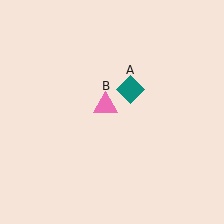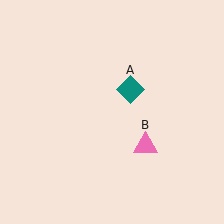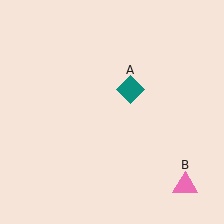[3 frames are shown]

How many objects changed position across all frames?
1 object changed position: pink triangle (object B).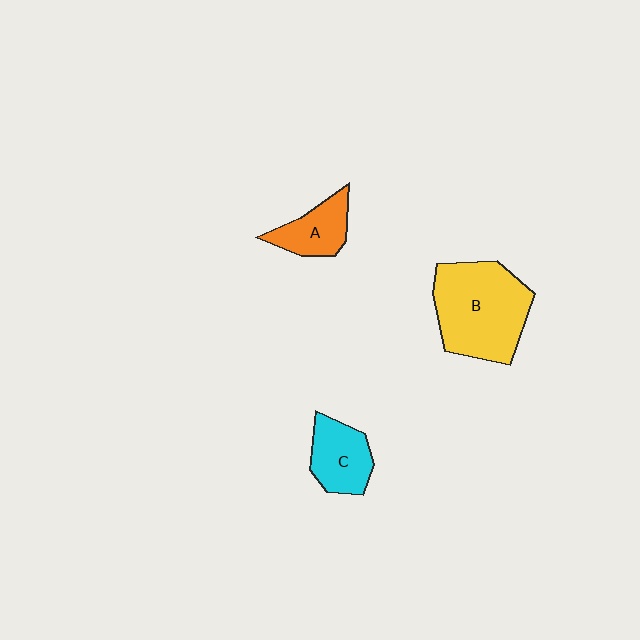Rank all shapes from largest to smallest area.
From largest to smallest: B (yellow), C (cyan), A (orange).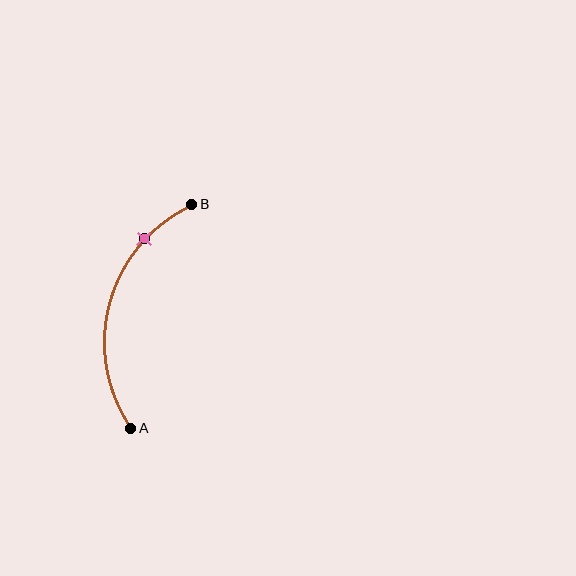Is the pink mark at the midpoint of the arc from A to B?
No. The pink mark lies on the arc but is closer to endpoint B. The arc midpoint would be at the point on the curve equidistant along the arc from both A and B.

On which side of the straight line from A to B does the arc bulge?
The arc bulges to the left of the straight line connecting A and B.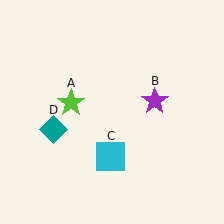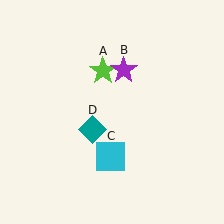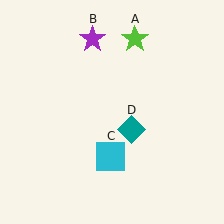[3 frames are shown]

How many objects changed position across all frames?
3 objects changed position: lime star (object A), purple star (object B), teal diamond (object D).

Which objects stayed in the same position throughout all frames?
Cyan square (object C) remained stationary.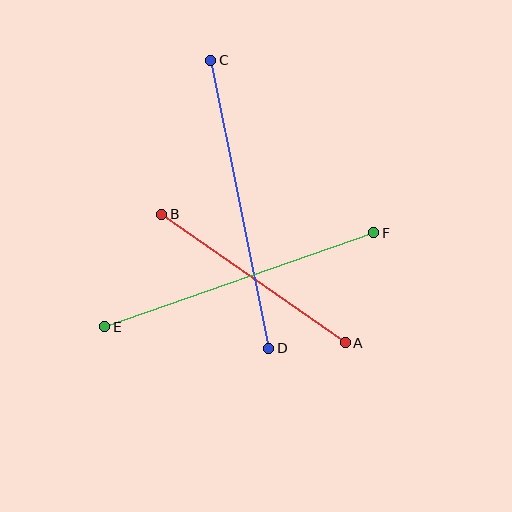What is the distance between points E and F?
The distance is approximately 285 pixels.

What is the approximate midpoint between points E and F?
The midpoint is at approximately (239, 280) pixels.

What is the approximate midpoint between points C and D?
The midpoint is at approximately (240, 204) pixels.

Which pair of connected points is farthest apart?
Points C and D are farthest apart.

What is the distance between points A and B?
The distance is approximately 224 pixels.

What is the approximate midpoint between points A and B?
The midpoint is at approximately (253, 278) pixels.